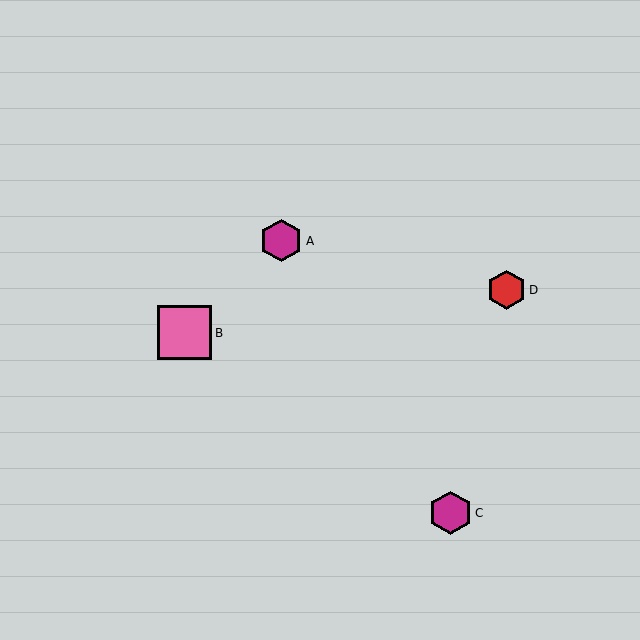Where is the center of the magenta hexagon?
The center of the magenta hexagon is at (451, 513).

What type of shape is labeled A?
Shape A is a magenta hexagon.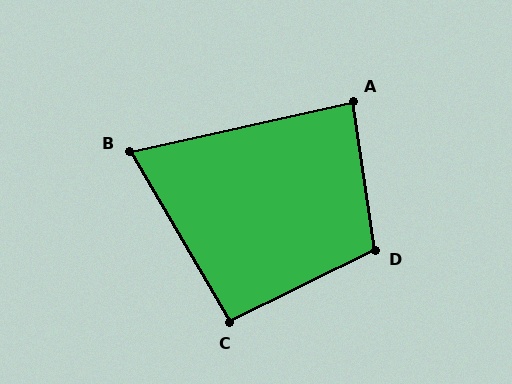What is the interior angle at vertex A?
Approximately 86 degrees (approximately right).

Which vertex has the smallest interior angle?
B, at approximately 72 degrees.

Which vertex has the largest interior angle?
D, at approximately 108 degrees.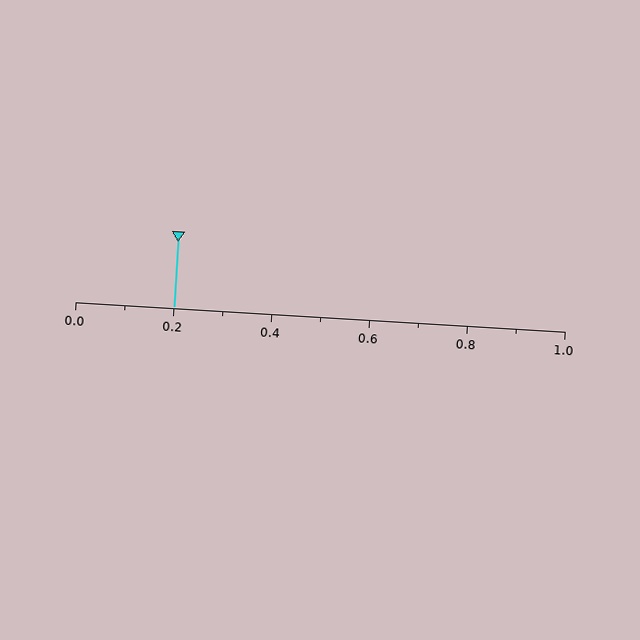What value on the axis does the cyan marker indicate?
The marker indicates approximately 0.2.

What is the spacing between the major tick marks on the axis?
The major ticks are spaced 0.2 apart.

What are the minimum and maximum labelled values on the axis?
The axis runs from 0.0 to 1.0.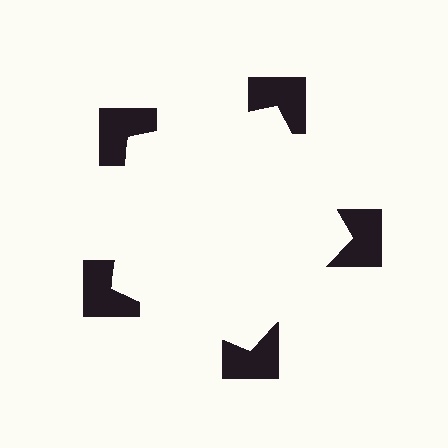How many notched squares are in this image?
There are 5 — one at each vertex of the illusory pentagon.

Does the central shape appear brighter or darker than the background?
It typically appears slightly brighter than the background, even though no actual brightness change is drawn.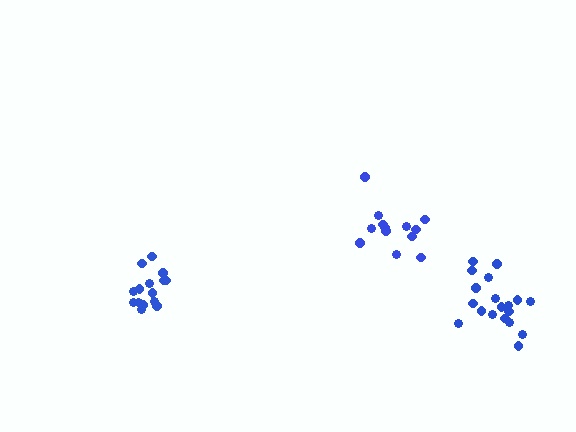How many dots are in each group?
Group 1: 13 dots, Group 2: 16 dots, Group 3: 19 dots (48 total).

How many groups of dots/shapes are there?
There are 3 groups.